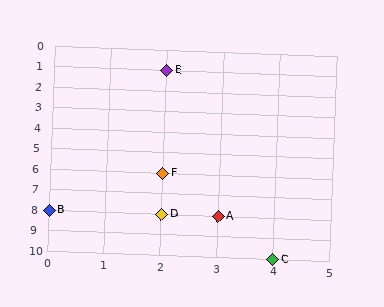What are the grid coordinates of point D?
Point D is at grid coordinates (2, 8).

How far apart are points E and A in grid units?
Points E and A are 1 column and 7 rows apart (about 7.1 grid units diagonally).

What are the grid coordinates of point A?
Point A is at grid coordinates (3, 8).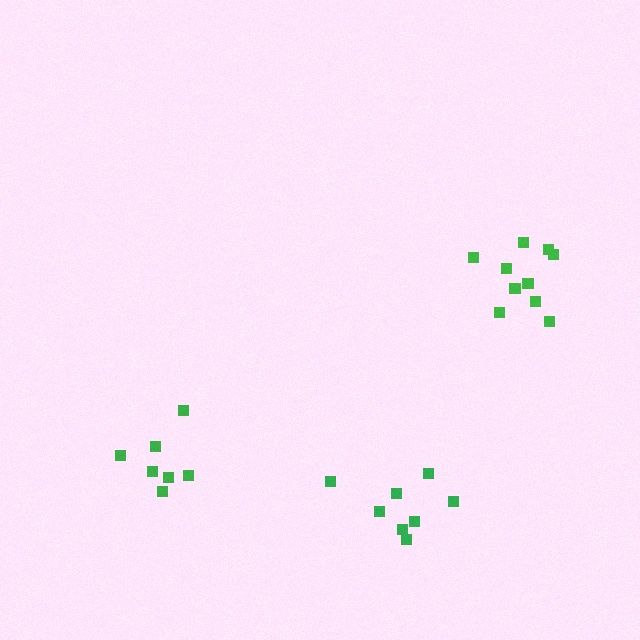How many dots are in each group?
Group 1: 11 dots, Group 2: 8 dots, Group 3: 7 dots (26 total).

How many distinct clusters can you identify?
There are 3 distinct clusters.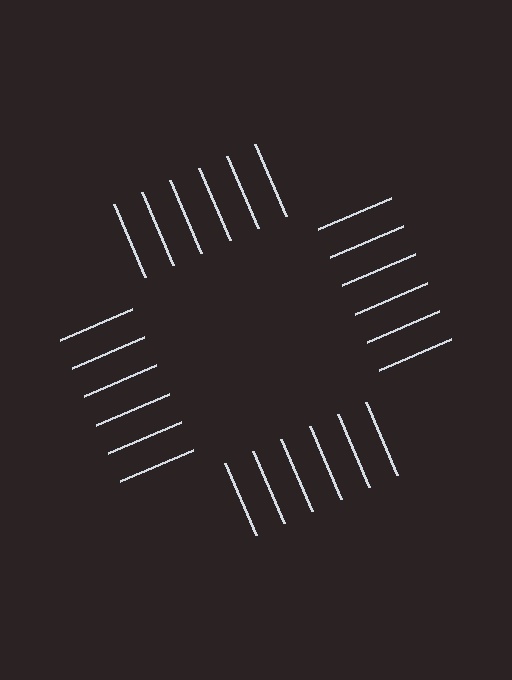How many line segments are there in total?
24 — 6 along each of the 4 edges.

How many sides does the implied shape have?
4 sides — the line-ends trace a square.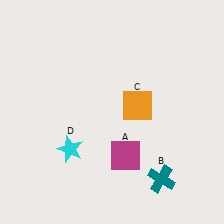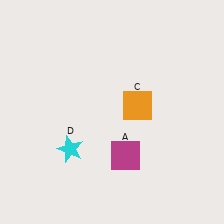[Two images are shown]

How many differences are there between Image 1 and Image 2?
There is 1 difference between the two images.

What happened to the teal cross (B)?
The teal cross (B) was removed in Image 2. It was in the bottom-right area of Image 1.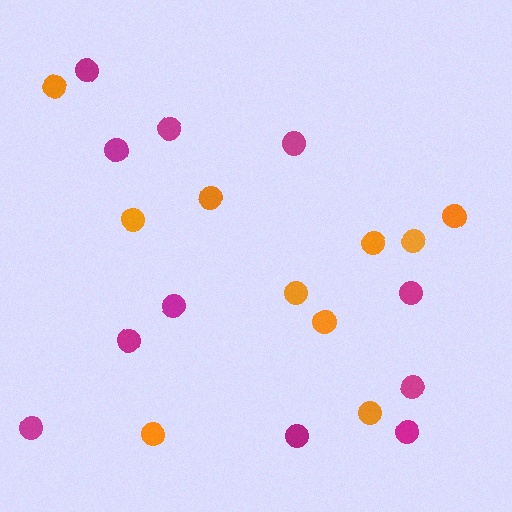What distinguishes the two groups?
There are 2 groups: one group of orange circles (10) and one group of magenta circles (11).